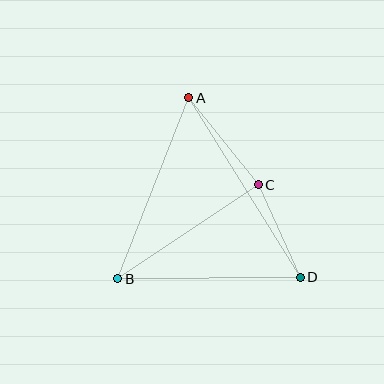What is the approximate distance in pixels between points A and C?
The distance between A and C is approximately 111 pixels.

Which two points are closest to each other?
Points C and D are closest to each other.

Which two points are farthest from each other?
Points A and D are farthest from each other.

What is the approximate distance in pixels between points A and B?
The distance between A and B is approximately 195 pixels.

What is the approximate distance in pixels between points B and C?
The distance between B and C is approximately 169 pixels.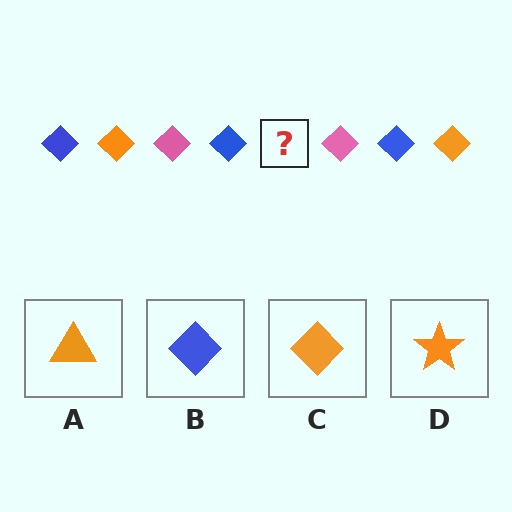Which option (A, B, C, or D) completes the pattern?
C.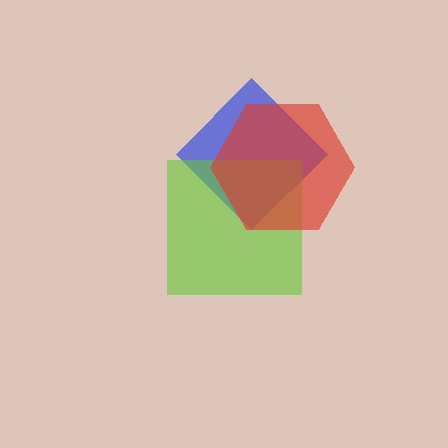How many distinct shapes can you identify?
There are 3 distinct shapes: a blue diamond, a lime square, a red hexagon.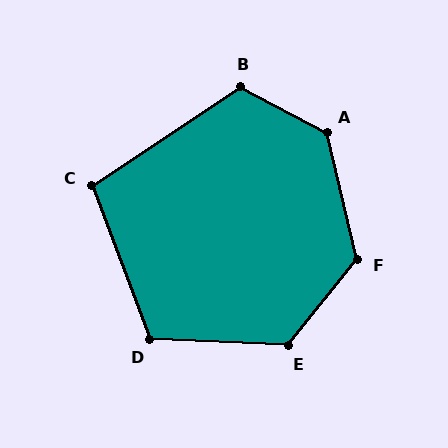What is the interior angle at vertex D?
Approximately 113 degrees (obtuse).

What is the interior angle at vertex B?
Approximately 119 degrees (obtuse).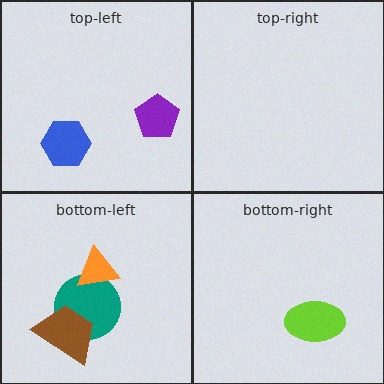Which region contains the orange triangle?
The bottom-left region.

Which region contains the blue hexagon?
The top-left region.